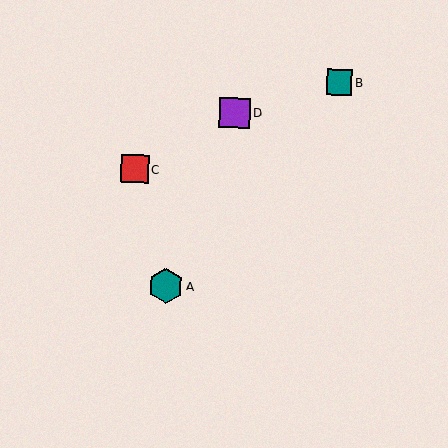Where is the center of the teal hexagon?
The center of the teal hexagon is at (166, 286).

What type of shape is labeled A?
Shape A is a teal hexagon.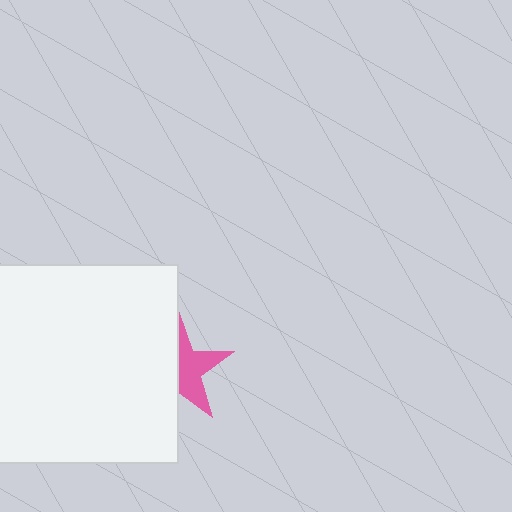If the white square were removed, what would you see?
You would see the complete pink star.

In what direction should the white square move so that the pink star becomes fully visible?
The white square should move left. That is the shortest direction to clear the overlap and leave the pink star fully visible.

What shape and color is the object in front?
The object in front is a white square.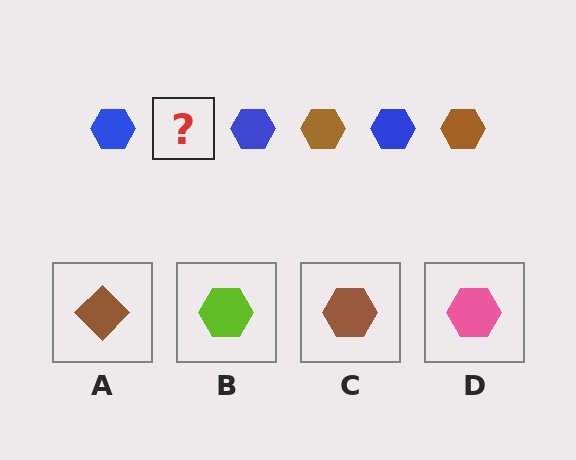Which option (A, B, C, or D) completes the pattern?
C.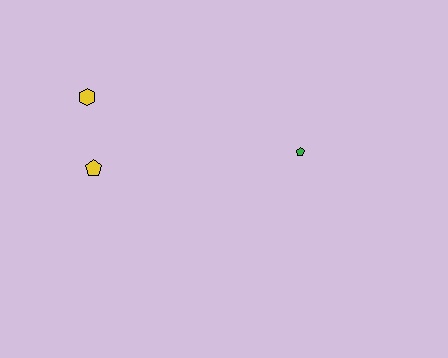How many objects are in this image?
There are 3 objects.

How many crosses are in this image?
There are no crosses.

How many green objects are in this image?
There is 1 green object.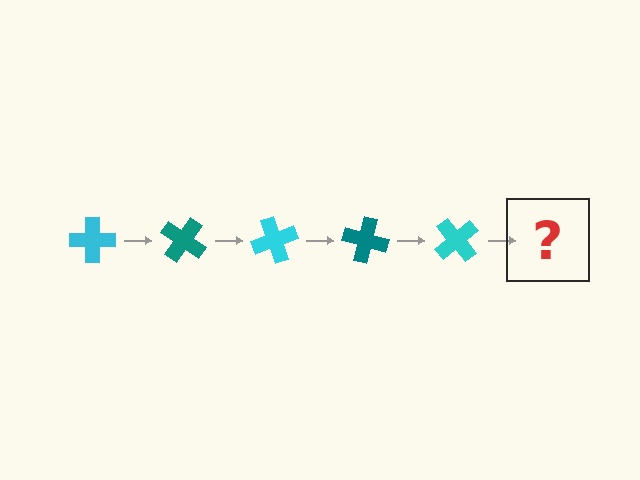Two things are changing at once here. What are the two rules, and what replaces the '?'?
The two rules are that it rotates 35 degrees each step and the color cycles through cyan and teal. The '?' should be a teal cross, rotated 175 degrees from the start.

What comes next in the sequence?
The next element should be a teal cross, rotated 175 degrees from the start.